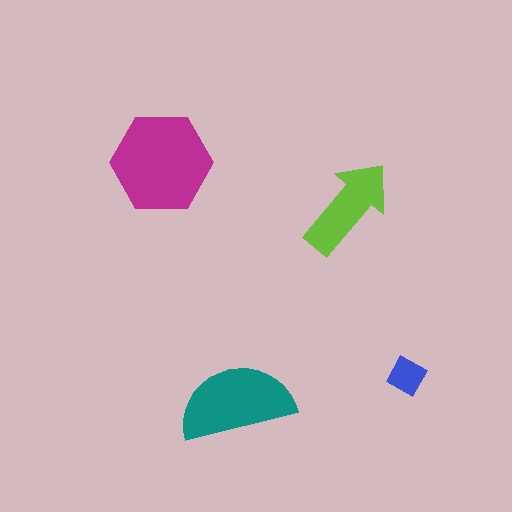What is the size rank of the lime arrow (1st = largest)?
3rd.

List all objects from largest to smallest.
The magenta hexagon, the teal semicircle, the lime arrow, the blue diamond.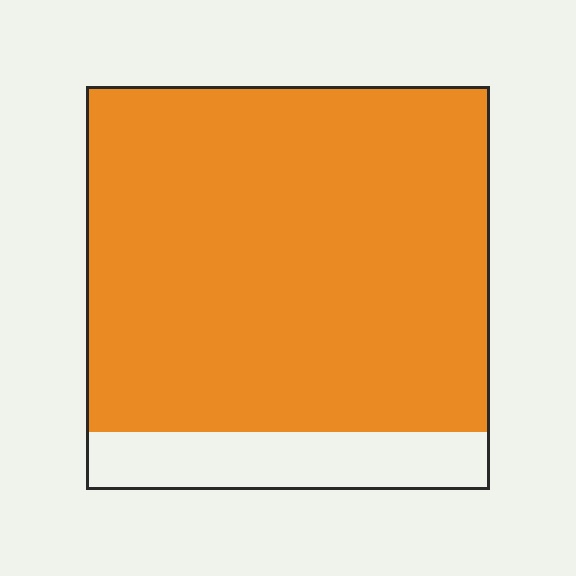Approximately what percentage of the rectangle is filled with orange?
Approximately 85%.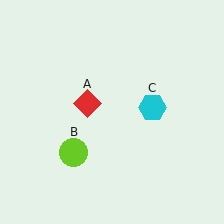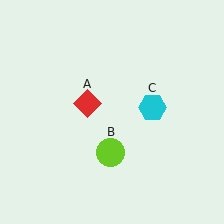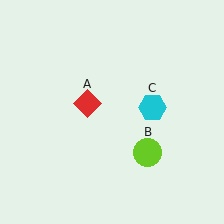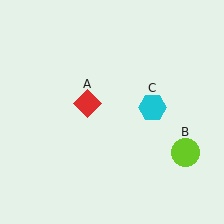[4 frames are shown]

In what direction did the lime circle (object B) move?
The lime circle (object B) moved right.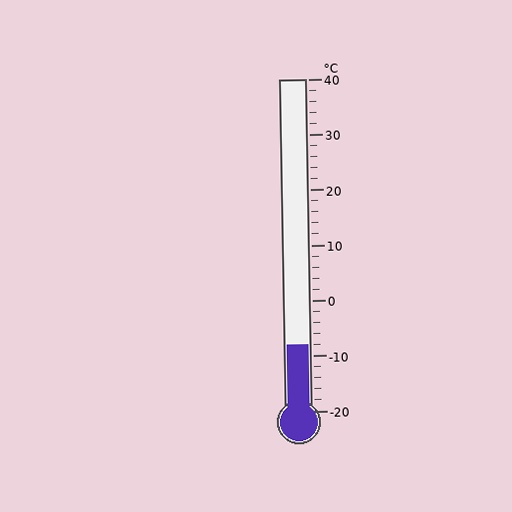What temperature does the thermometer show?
The thermometer shows approximately -8°C.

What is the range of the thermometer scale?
The thermometer scale ranges from -20°C to 40°C.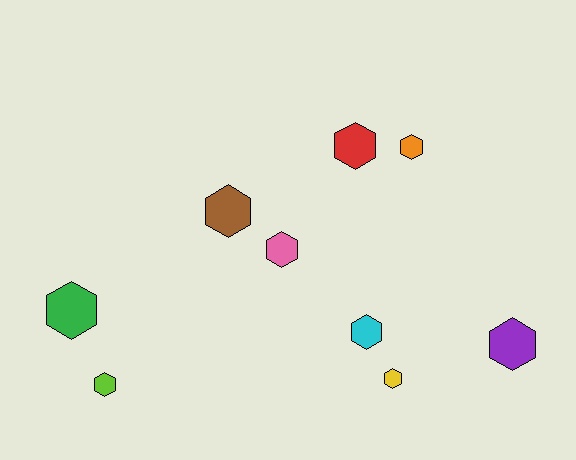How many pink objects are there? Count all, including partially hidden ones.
There is 1 pink object.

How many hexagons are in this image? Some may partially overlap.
There are 9 hexagons.